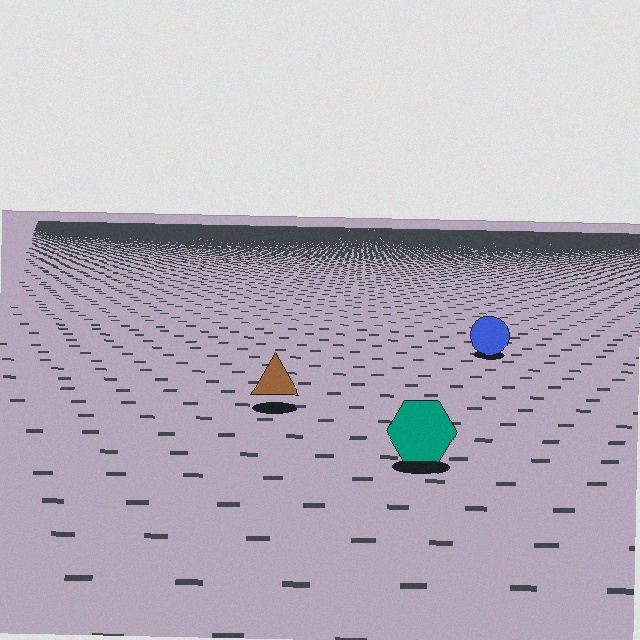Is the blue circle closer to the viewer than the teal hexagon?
No. The teal hexagon is closer — you can tell from the texture gradient: the ground texture is coarser near it.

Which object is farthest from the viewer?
The blue circle is farthest from the viewer. It appears smaller and the ground texture around it is denser.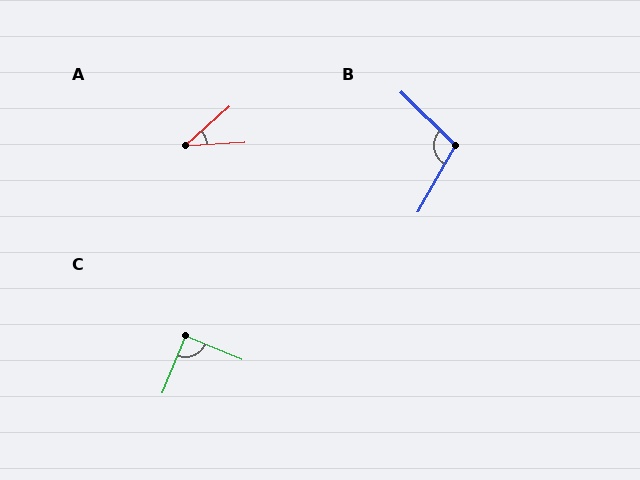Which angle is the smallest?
A, at approximately 38 degrees.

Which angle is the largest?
B, at approximately 105 degrees.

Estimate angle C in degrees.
Approximately 89 degrees.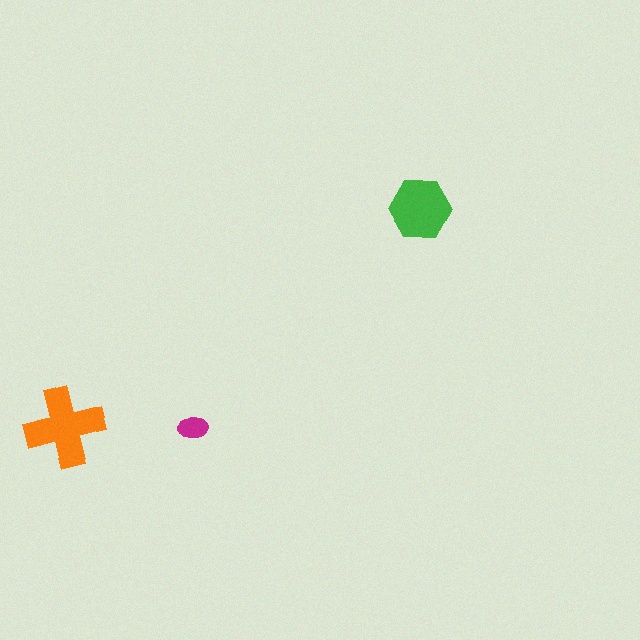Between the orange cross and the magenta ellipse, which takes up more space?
The orange cross.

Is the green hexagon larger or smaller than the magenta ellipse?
Larger.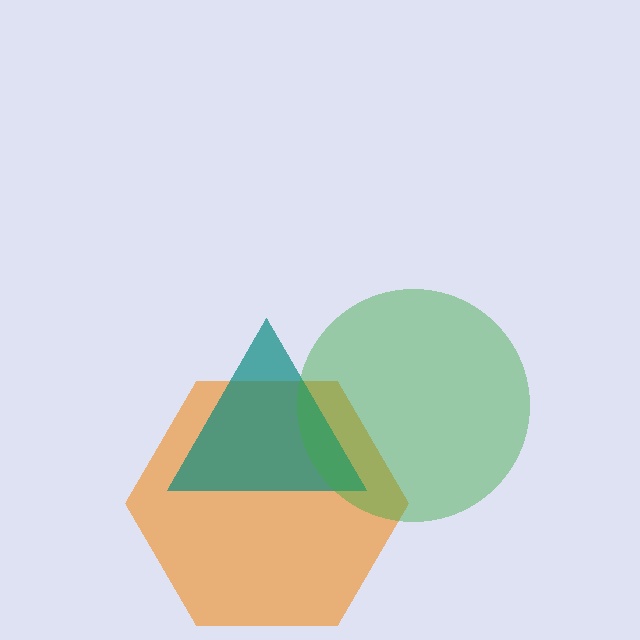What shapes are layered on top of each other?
The layered shapes are: an orange hexagon, a teal triangle, a green circle.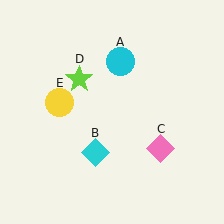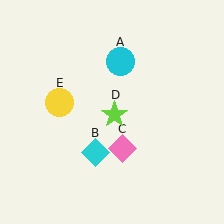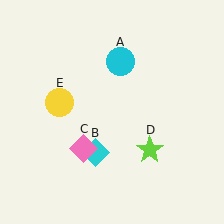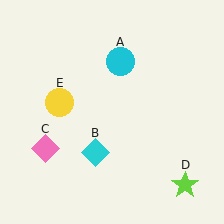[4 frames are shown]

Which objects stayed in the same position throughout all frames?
Cyan circle (object A) and cyan diamond (object B) and yellow circle (object E) remained stationary.